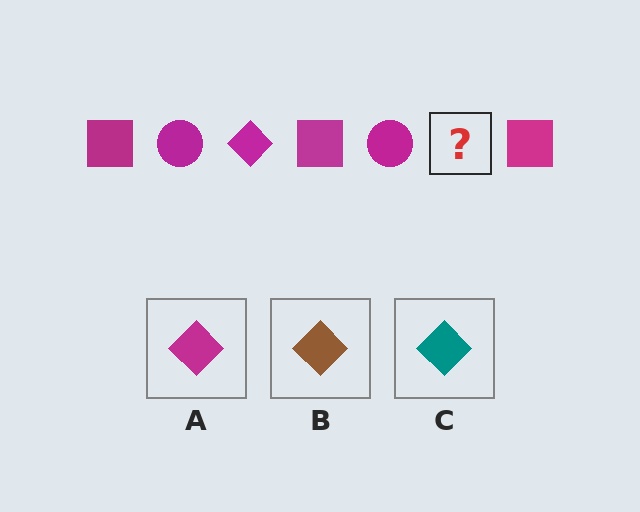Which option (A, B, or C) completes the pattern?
A.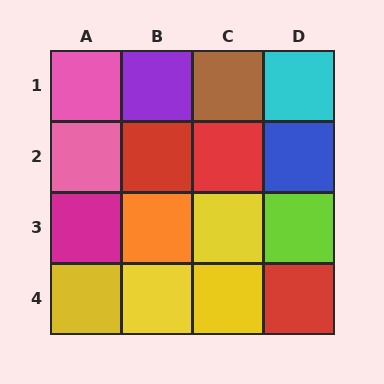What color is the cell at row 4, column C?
Yellow.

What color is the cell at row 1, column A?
Pink.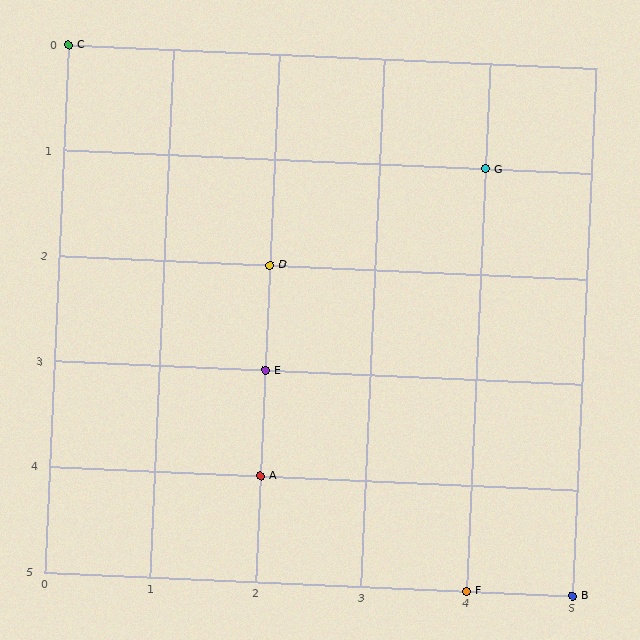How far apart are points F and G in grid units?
Points F and G are 4 rows apart.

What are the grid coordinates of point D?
Point D is at grid coordinates (2, 2).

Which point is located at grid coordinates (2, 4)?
Point A is at (2, 4).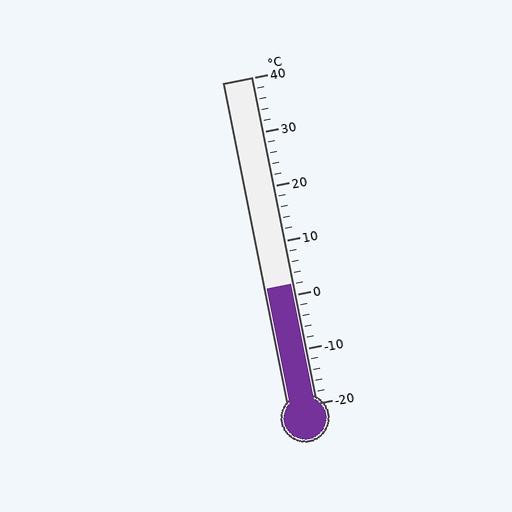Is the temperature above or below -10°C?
The temperature is above -10°C.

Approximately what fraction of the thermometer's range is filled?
The thermometer is filled to approximately 35% of its range.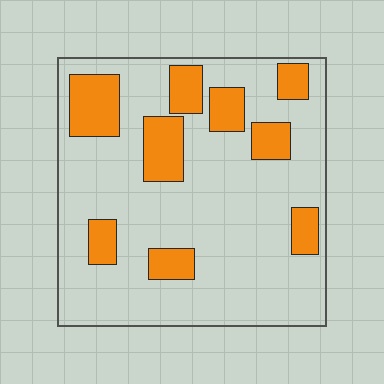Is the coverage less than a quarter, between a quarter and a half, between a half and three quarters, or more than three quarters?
Less than a quarter.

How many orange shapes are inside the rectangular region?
9.